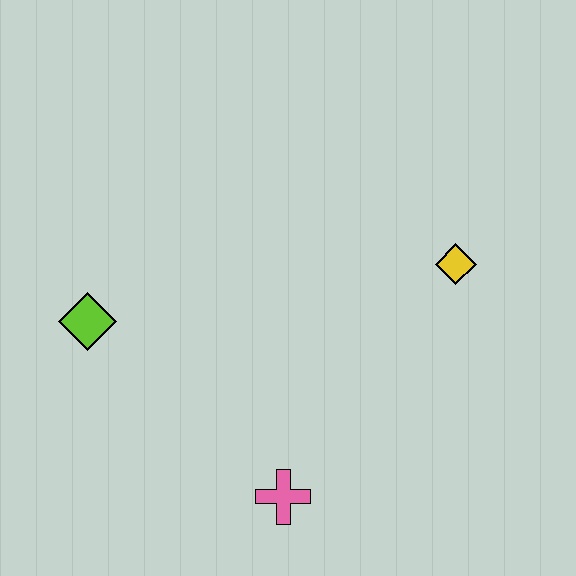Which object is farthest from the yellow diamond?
The lime diamond is farthest from the yellow diamond.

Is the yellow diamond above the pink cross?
Yes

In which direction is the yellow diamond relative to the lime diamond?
The yellow diamond is to the right of the lime diamond.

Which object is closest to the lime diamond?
The pink cross is closest to the lime diamond.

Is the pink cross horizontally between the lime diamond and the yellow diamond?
Yes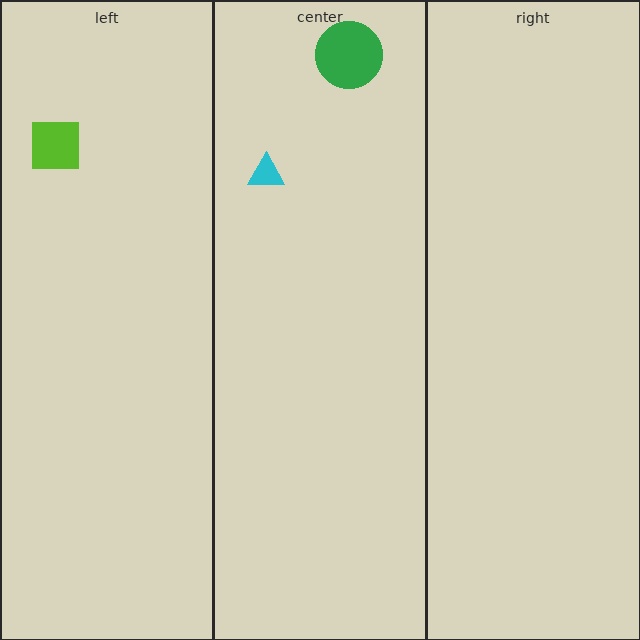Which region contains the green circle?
The center region.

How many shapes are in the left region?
1.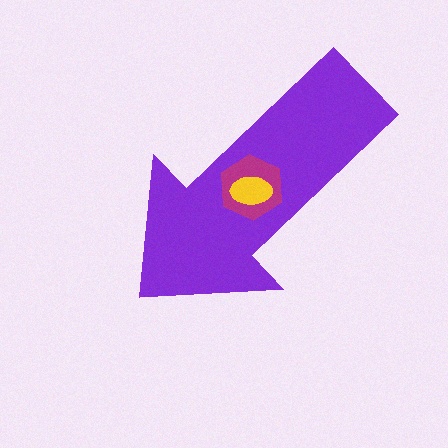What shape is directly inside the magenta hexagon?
The yellow ellipse.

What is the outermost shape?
The purple arrow.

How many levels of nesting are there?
3.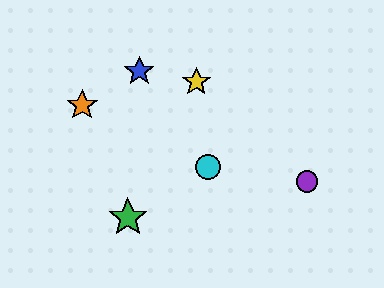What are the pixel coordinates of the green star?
The green star is at (128, 217).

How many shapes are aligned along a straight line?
3 shapes (the red star, the orange star, the cyan circle) are aligned along a straight line.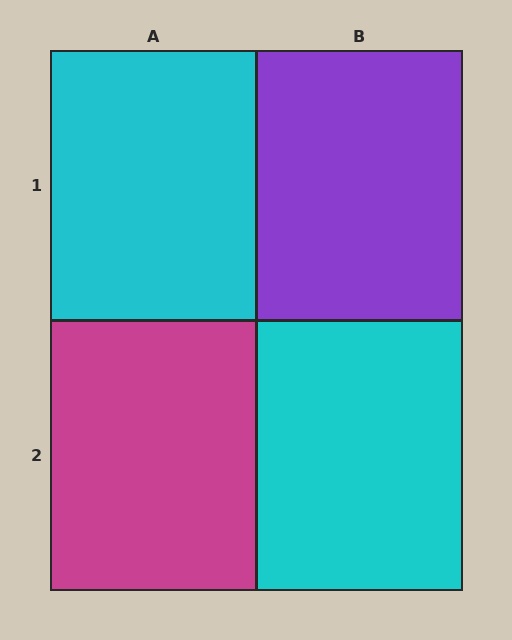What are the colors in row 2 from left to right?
Magenta, cyan.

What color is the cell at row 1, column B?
Purple.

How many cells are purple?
1 cell is purple.